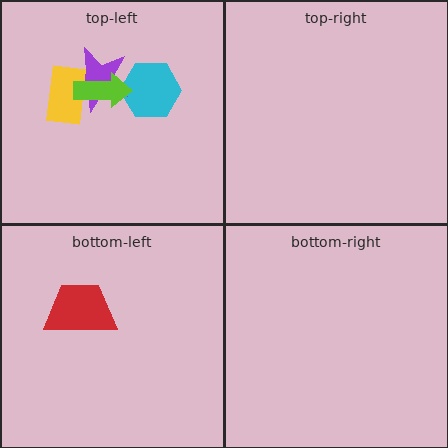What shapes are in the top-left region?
The cyan hexagon, the purple star, the yellow rectangle, the lime arrow.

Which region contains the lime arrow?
The top-left region.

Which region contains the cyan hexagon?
The top-left region.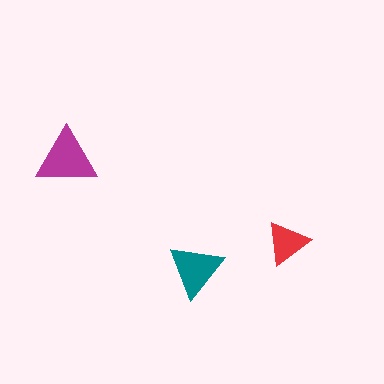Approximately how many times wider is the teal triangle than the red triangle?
About 1.5 times wider.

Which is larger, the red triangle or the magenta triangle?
The magenta one.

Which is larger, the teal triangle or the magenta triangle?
The magenta one.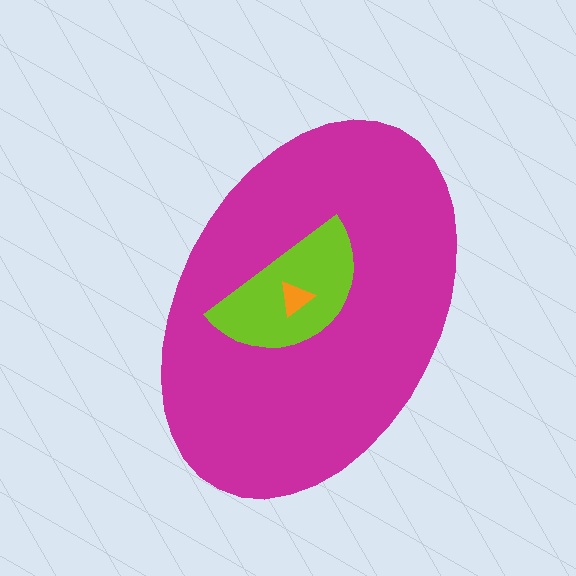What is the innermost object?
The orange triangle.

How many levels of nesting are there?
3.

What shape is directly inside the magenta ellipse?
The lime semicircle.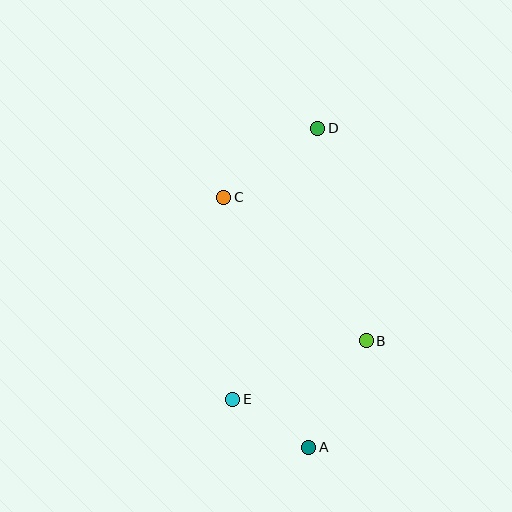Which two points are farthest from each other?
Points A and D are farthest from each other.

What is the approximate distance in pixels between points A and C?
The distance between A and C is approximately 264 pixels.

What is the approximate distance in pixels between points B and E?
The distance between B and E is approximately 145 pixels.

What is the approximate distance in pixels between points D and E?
The distance between D and E is approximately 284 pixels.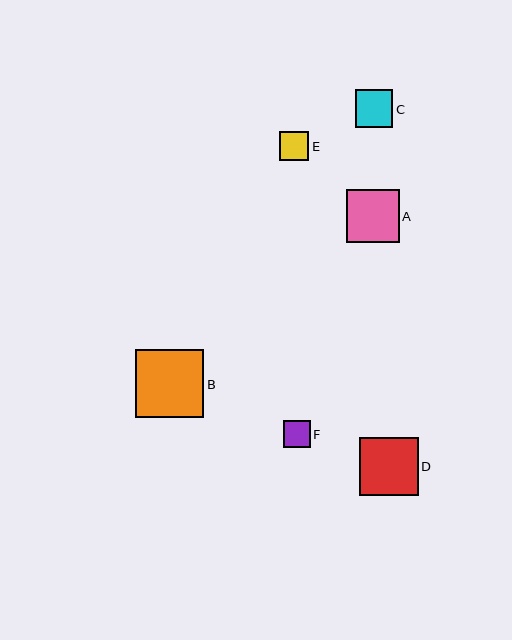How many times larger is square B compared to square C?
Square B is approximately 1.8 times the size of square C.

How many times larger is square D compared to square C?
Square D is approximately 1.5 times the size of square C.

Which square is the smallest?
Square F is the smallest with a size of approximately 27 pixels.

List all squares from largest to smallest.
From largest to smallest: B, D, A, C, E, F.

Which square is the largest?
Square B is the largest with a size of approximately 69 pixels.